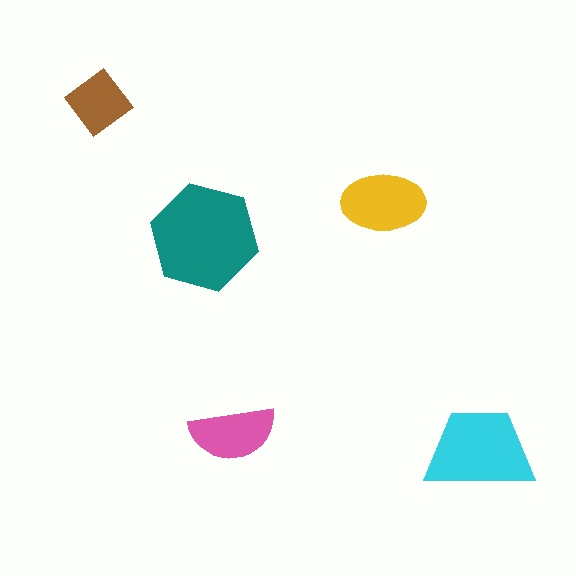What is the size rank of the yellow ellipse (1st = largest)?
3rd.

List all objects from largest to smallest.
The teal hexagon, the cyan trapezoid, the yellow ellipse, the pink semicircle, the brown diamond.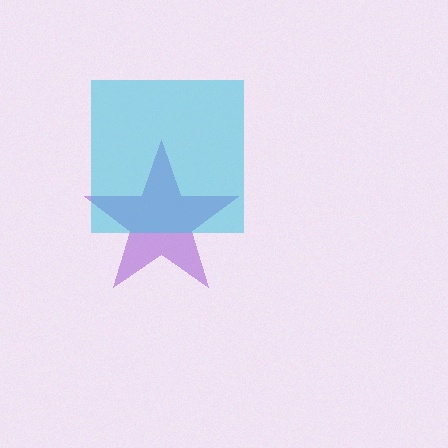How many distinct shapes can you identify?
There are 2 distinct shapes: a purple star, a cyan square.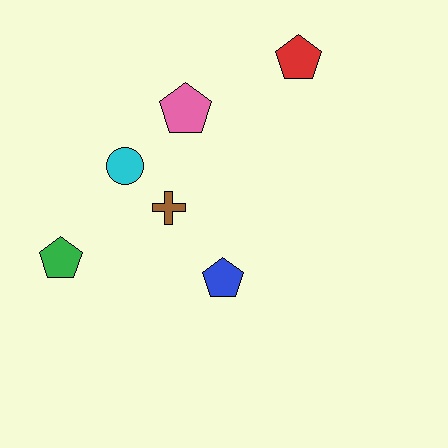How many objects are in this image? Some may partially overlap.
There are 6 objects.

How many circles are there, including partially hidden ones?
There is 1 circle.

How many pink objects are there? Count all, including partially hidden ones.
There is 1 pink object.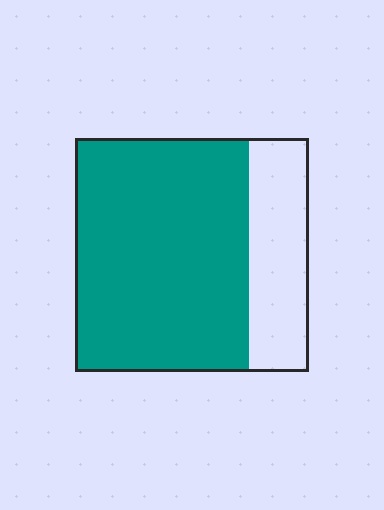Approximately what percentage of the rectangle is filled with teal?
Approximately 75%.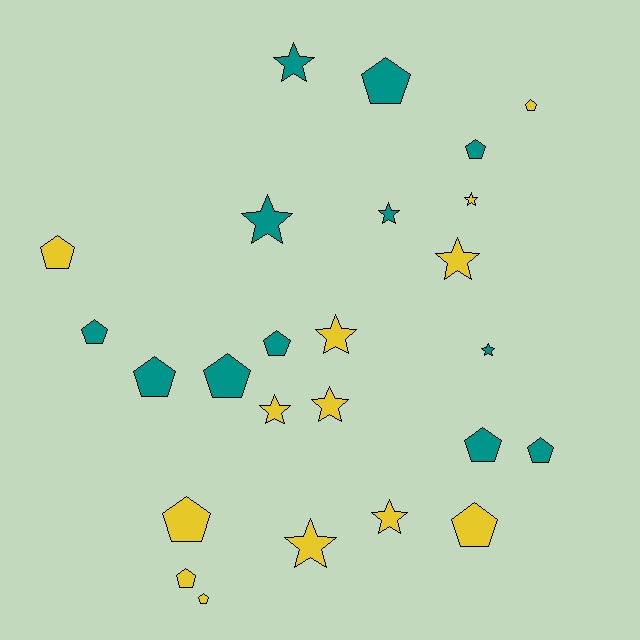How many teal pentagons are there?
There are 8 teal pentagons.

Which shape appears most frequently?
Pentagon, with 14 objects.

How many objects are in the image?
There are 25 objects.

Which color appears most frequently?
Yellow, with 13 objects.